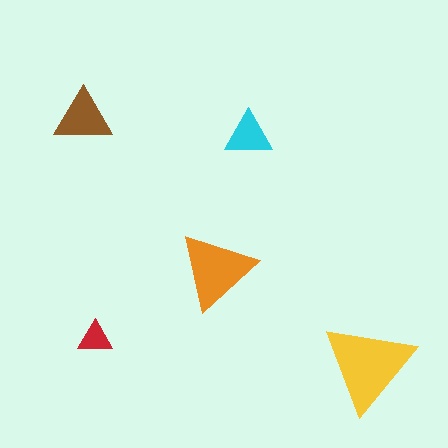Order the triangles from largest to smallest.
the yellow one, the orange one, the brown one, the cyan one, the red one.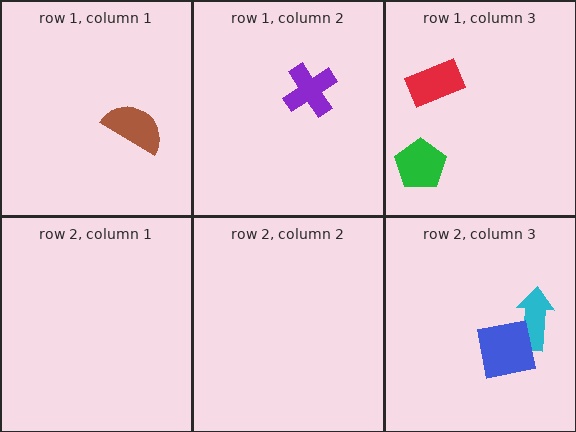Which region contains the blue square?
The row 2, column 3 region.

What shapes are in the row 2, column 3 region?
The cyan arrow, the blue square.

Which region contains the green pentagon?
The row 1, column 3 region.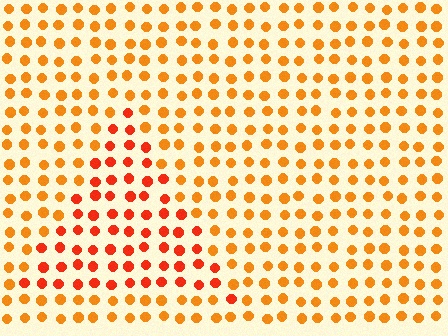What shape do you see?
I see a triangle.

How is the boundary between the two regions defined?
The boundary is defined purely by a slight shift in hue (about 25 degrees). Spacing, size, and orientation are identical on both sides.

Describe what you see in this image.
The image is filled with small orange elements in a uniform arrangement. A triangle-shaped region is visible where the elements are tinted to a slightly different hue, forming a subtle color boundary.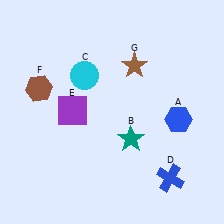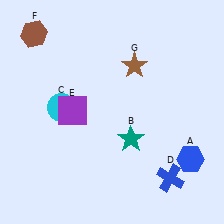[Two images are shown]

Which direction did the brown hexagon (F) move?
The brown hexagon (F) moved up.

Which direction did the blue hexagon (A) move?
The blue hexagon (A) moved down.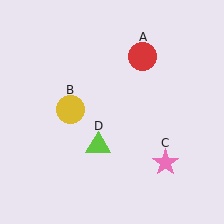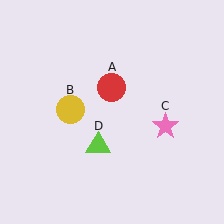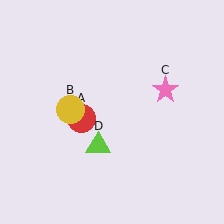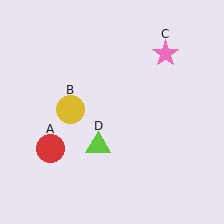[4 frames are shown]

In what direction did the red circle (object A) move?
The red circle (object A) moved down and to the left.